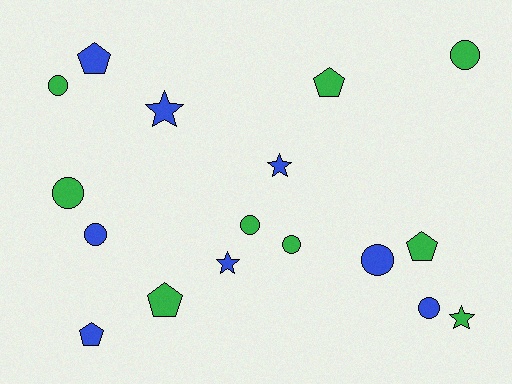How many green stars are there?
There is 1 green star.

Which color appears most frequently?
Green, with 9 objects.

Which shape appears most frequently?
Circle, with 8 objects.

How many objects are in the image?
There are 17 objects.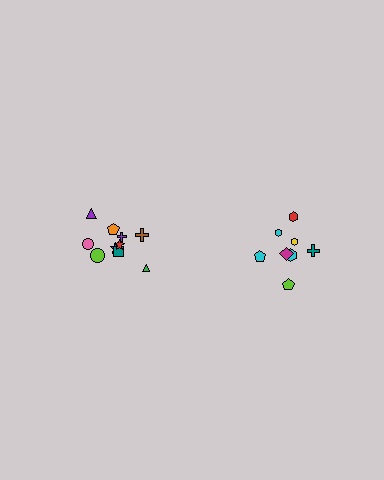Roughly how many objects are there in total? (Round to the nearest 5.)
Roughly 20 objects in total.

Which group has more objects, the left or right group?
The left group.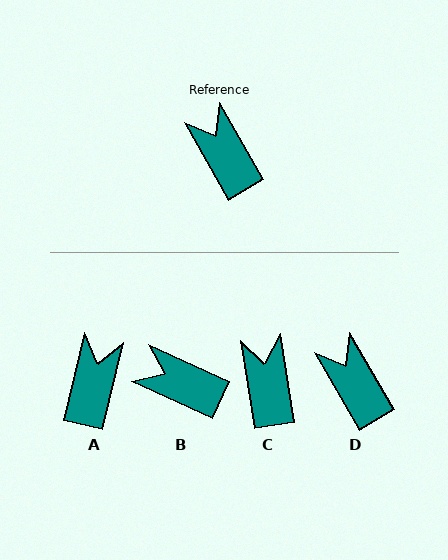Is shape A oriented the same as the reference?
No, it is off by about 43 degrees.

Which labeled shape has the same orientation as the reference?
D.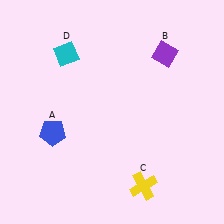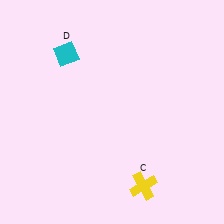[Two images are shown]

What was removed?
The blue pentagon (A), the purple diamond (B) were removed in Image 2.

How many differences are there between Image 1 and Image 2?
There are 2 differences between the two images.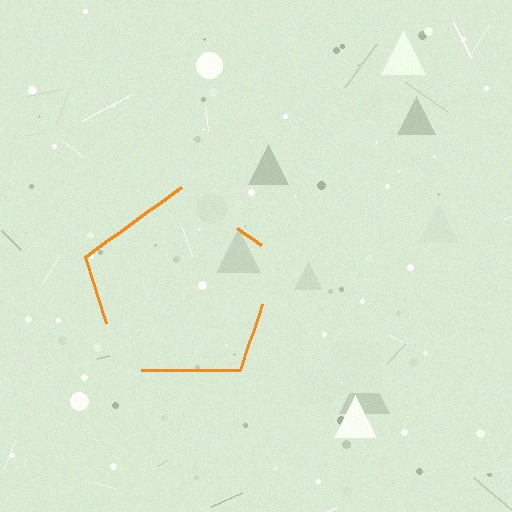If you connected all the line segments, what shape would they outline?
They would outline a pentagon.